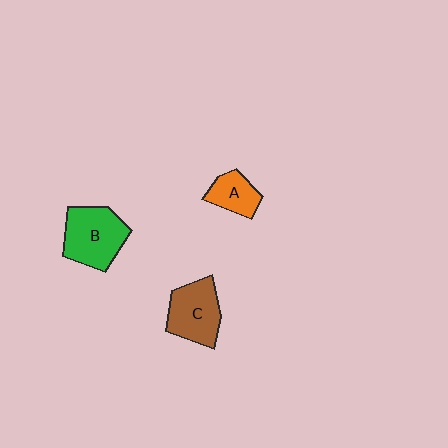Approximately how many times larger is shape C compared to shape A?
Approximately 1.7 times.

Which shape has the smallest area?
Shape A (orange).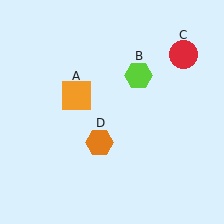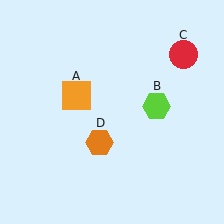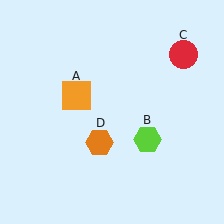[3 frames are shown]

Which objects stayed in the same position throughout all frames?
Orange square (object A) and red circle (object C) and orange hexagon (object D) remained stationary.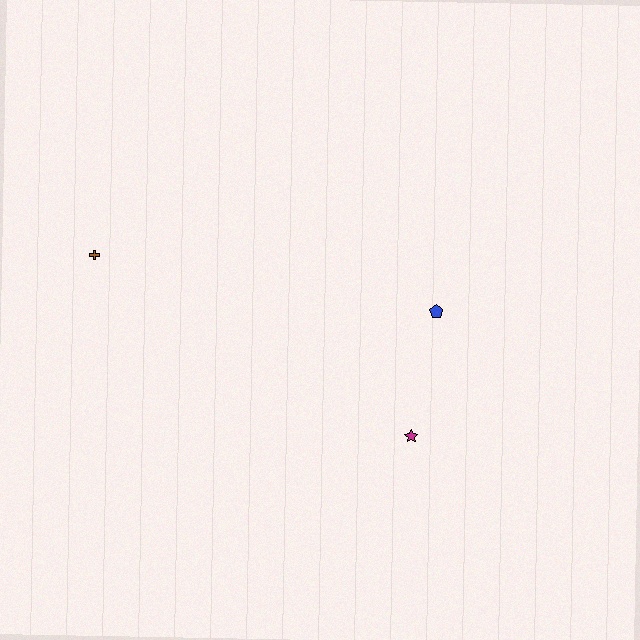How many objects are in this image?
There are 3 objects.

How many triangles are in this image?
There are no triangles.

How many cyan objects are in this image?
There are no cyan objects.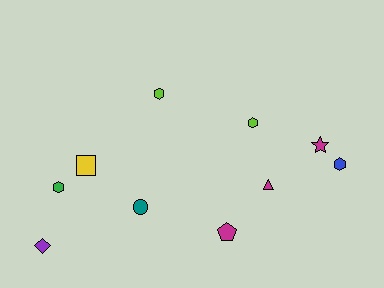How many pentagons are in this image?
There is 1 pentagon.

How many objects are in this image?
There are 10 objects.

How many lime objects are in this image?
There are 2 lime objects.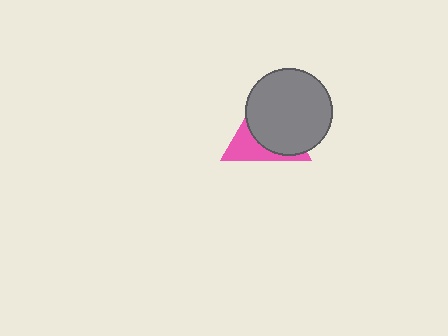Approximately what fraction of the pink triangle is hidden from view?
Roughly 63% of the pink triangle is hidden behind the gray circle.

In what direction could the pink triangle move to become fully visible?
The pink triangle could move toward the lower-left. That would shift it out from behind the gray circle entirely.